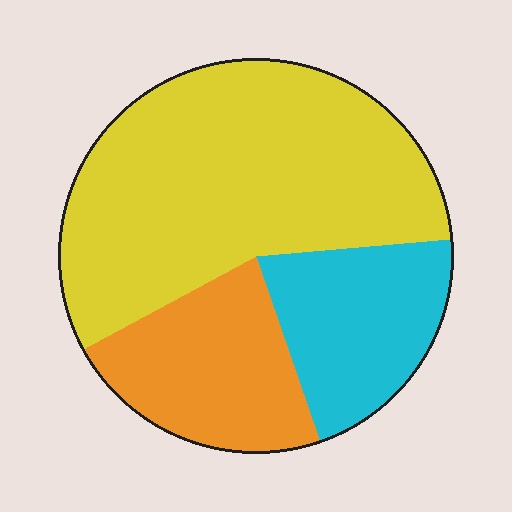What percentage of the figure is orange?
Orange covers about 20% of the figure.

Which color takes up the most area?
Yellow, at roughly 55%.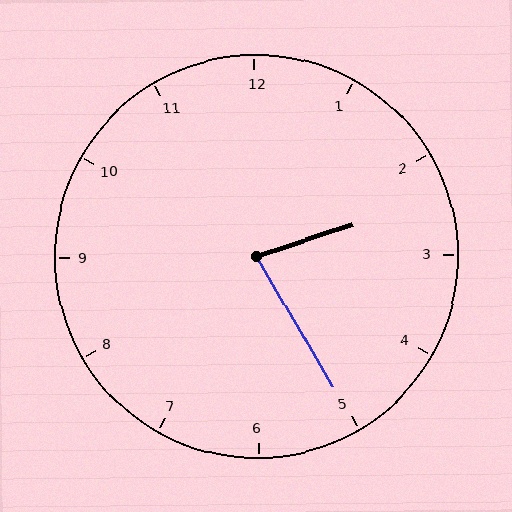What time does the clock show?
2:25.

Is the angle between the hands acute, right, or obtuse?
It is acute.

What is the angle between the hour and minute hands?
Approximately 78 degrees.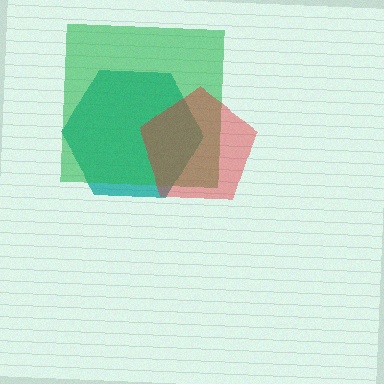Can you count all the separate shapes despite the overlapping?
Yes, there are 3 separate shapes.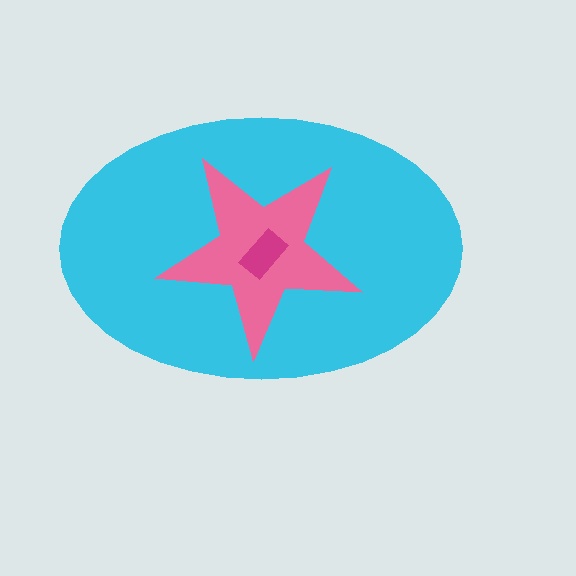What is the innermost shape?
The magenta rectangle.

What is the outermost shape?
The cyan ellipse.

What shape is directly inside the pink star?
The magenta rectangle.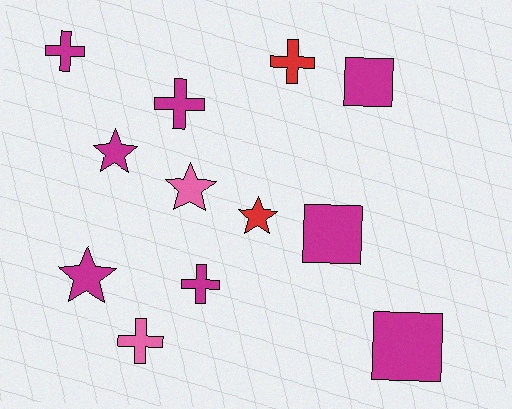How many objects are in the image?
There are 12 objects.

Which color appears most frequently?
Magenta, with 8 objects.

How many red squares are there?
There are no red squares.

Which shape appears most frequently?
Cross, with 5 objects.